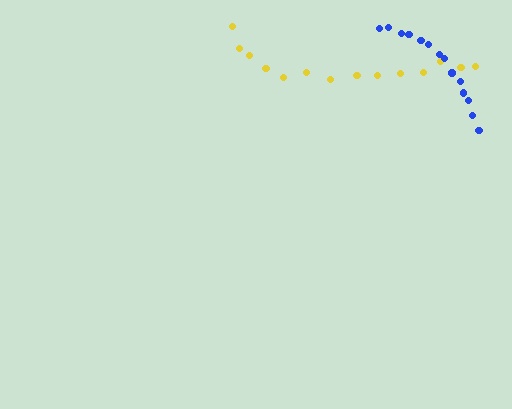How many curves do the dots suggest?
There are 2 distinct paths.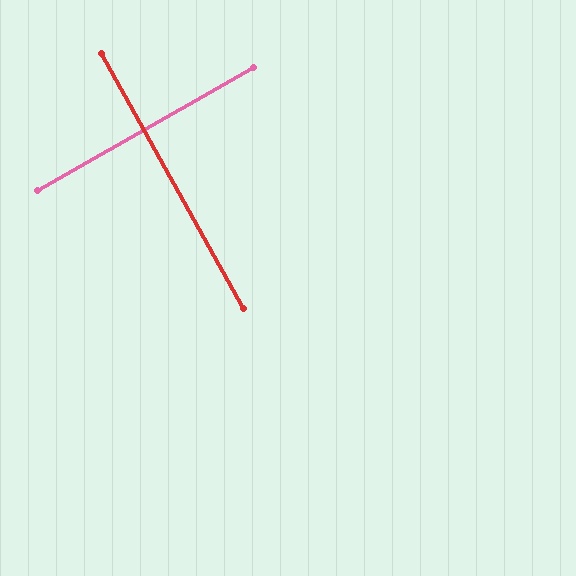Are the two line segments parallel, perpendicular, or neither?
Perpendicular — they meet at approximately 89°.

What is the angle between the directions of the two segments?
Approximately 89 degrees.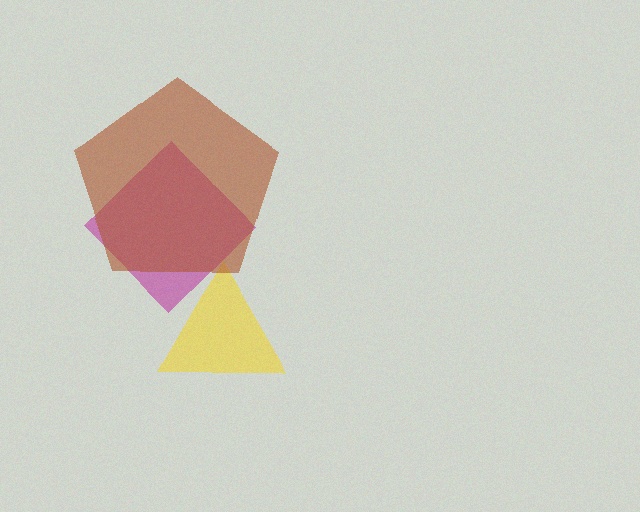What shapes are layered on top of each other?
The layered shapes are: a magenta diamond, a yellow triangle, a brown pentagon.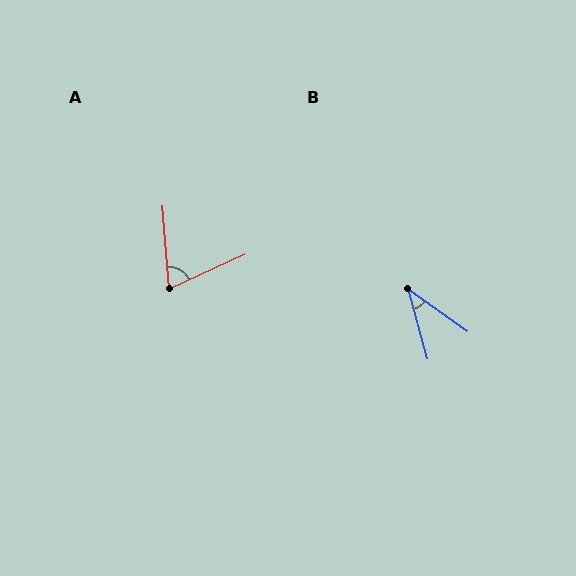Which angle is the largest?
A, at approximately 70 degrees.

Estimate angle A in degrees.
Approximately 70 degrees.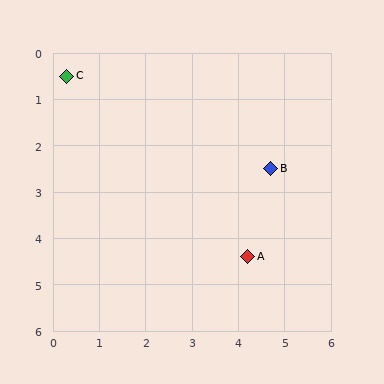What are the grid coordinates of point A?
Point A is at approximately (4.2, 4.4).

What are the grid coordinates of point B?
Point B is at approximately (4.7, 2.5).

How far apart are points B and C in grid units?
Points B and C are about 4.8 grid units apart.